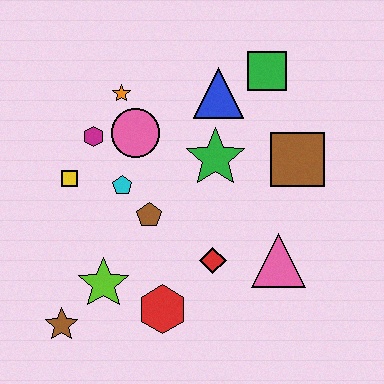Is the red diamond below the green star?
Yes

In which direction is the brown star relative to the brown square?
The brown star is to the left of the brown square.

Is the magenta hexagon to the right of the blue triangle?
No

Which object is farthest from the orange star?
The brown star is farthest from the orange star.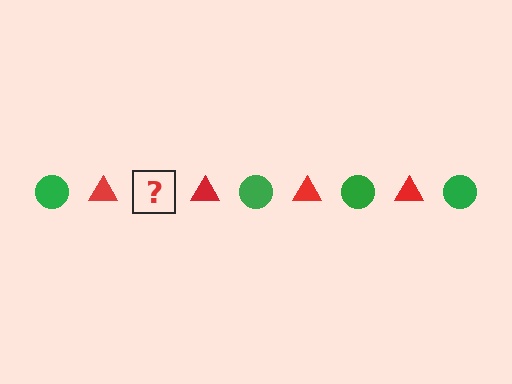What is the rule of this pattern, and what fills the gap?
The rule is that the pattern alternates between green circle and red triangle. The gap should be filled with a green circle.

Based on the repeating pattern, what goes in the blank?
The blank should be a green circle.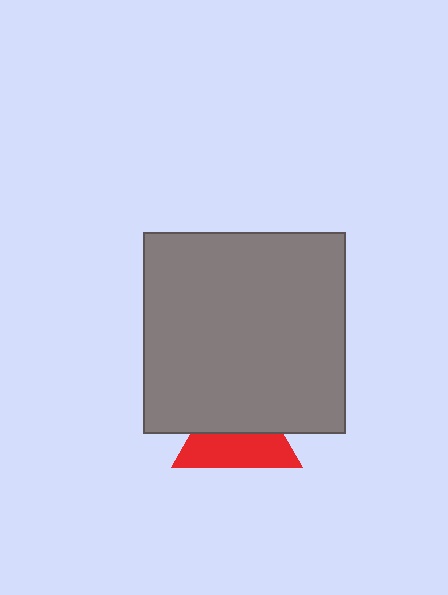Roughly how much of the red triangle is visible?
About half of it is visible (roughly 50%).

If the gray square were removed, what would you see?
You would see the complete red triangle.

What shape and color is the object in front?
The object in front is a gray square.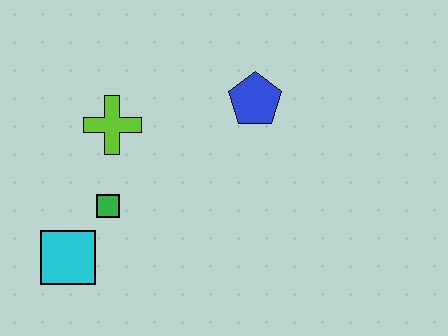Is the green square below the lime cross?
Yes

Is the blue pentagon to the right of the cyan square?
Yes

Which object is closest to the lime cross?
The green square is closest to the lime cross.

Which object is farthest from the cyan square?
The blue pentagon is farthest from the cyan square.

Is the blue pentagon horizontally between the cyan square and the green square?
No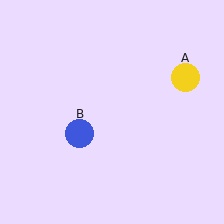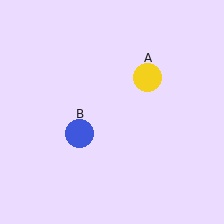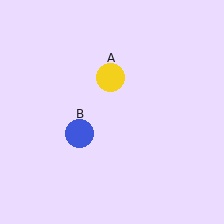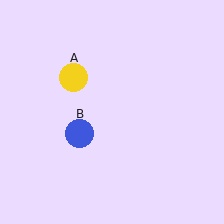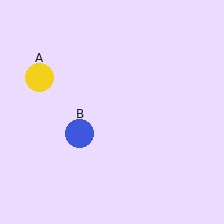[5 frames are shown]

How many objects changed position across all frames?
1 object changed position: yellow circle (object A).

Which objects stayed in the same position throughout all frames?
Blue circle (object B) remained stationary.